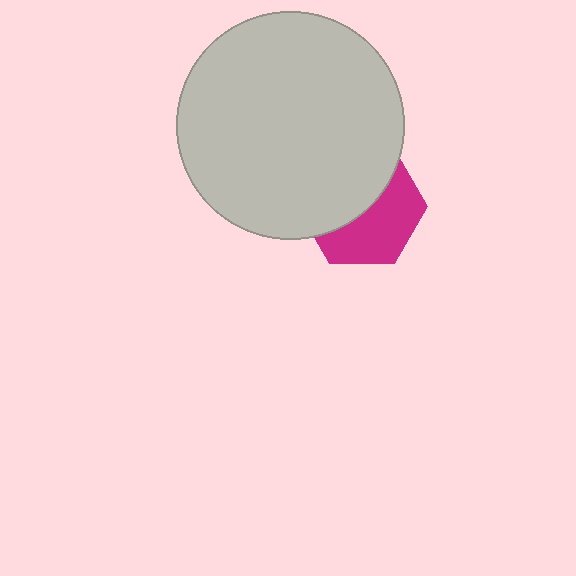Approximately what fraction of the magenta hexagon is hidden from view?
Roughly 51% of the magenta hexagon is hidden behind the light gray circle.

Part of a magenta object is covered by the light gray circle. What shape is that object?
It is a hexagon.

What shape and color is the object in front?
The object in front is a light gray circle.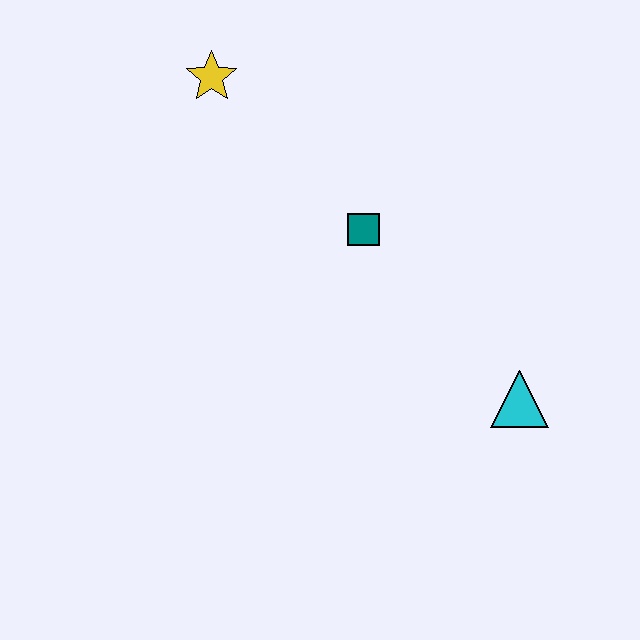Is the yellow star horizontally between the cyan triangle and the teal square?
No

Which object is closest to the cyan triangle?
The teal square is closest to the cyan triangle.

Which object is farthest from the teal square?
The cyan triangle is farthest from the teal square.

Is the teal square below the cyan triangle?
No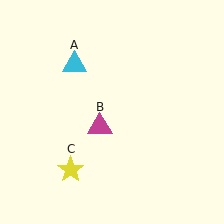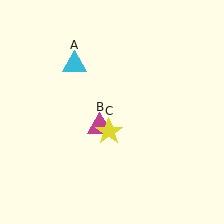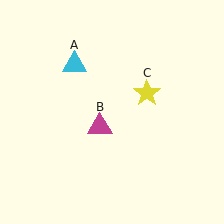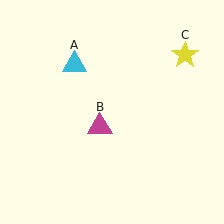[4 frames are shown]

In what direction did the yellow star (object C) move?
The yellow star (object C) moved up and to the right.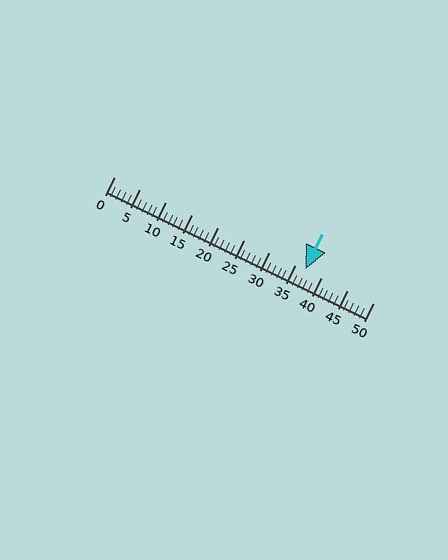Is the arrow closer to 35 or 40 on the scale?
The arrow is closer to 35.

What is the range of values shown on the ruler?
The ruler shows values from 0 to 50.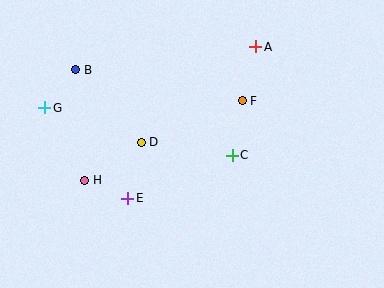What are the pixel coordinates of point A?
Point A is at (256, 47).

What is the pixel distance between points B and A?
The distance between B and A is 181 pixels.